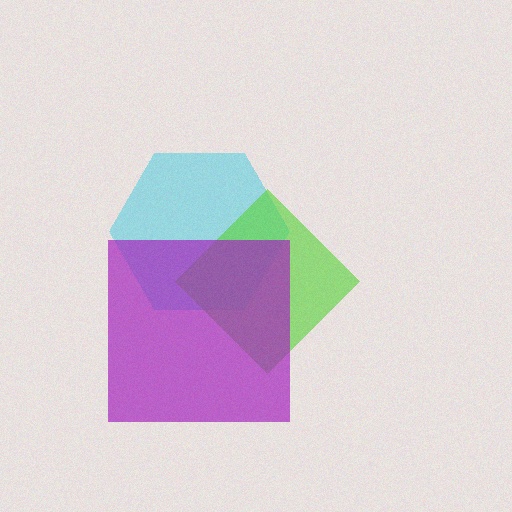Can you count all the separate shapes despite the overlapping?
Yes, there are 3 separate shapes.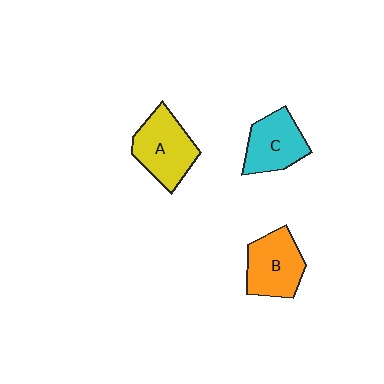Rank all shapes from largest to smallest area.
From largest to smallest: A (yellow), B (orange), C (cyan).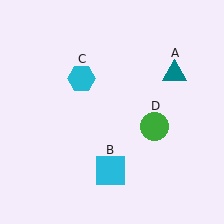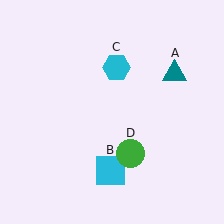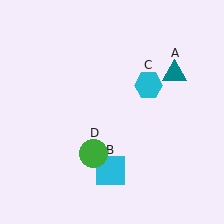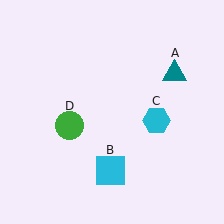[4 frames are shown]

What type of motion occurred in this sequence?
The cyan hexagon (object C), green circle (object D) rotated clockwise around the center of the scene.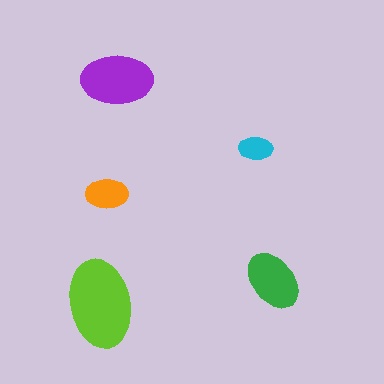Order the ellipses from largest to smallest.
the lime one, the purple one, the green one, the orange one, the cyan one.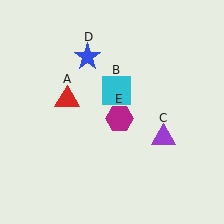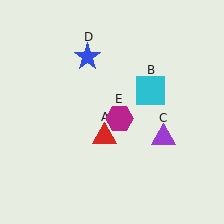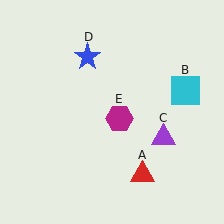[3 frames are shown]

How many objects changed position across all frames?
2 objects changed position: red triangle (object A), cyan square (object B).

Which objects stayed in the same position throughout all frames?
Purple triangle (object C) and blue star (object D) and magenta hexagon (object E) remained stationary.